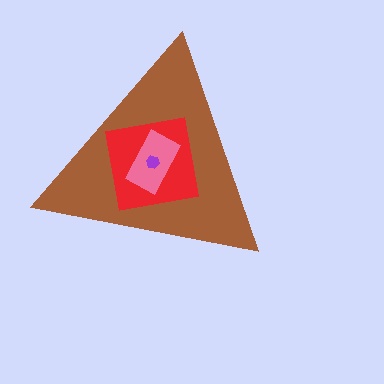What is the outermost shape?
The brown triangle.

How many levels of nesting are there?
4.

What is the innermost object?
The purple hexagon.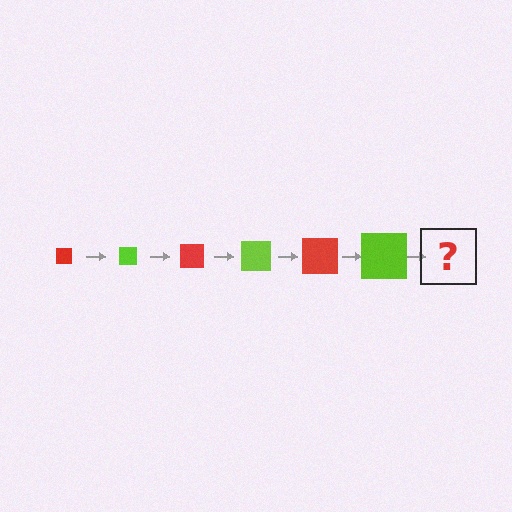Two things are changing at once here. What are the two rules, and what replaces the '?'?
The two rules are that the square grows larger each step and the color cycles through red and lime. The '?' should be a red square, larger than the previous one.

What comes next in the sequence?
The next element should be a red square, larger than the previous one.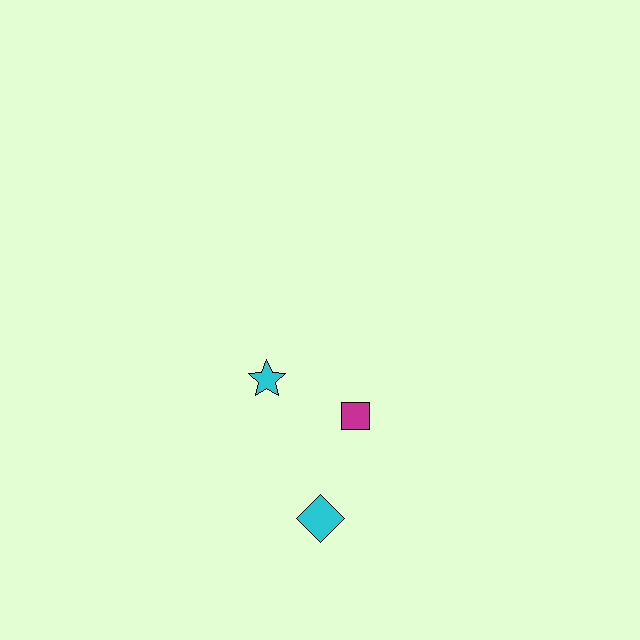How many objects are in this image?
There are 3 objects.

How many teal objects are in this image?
There are no teal objects.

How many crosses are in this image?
There are no crosses.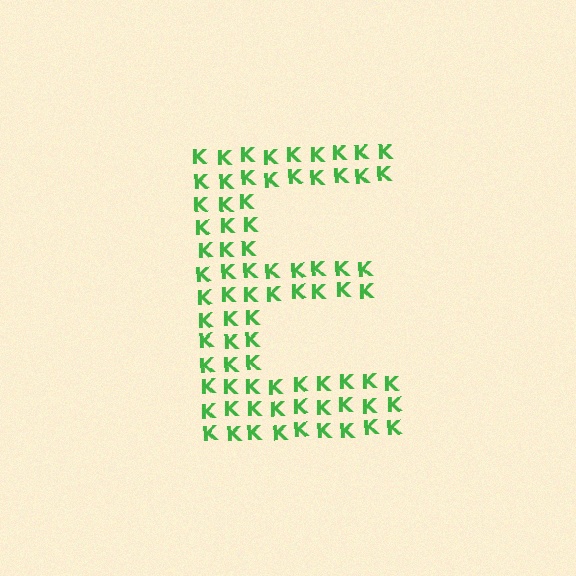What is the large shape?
The large shape is the letter E.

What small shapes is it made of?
It is made of small letter K's.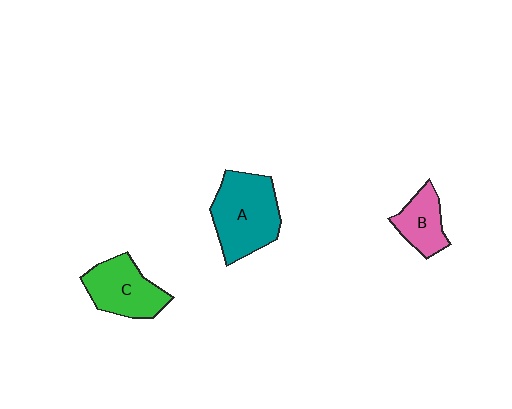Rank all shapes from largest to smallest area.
From largest to smallest: A (teal), C (green), B (pink).